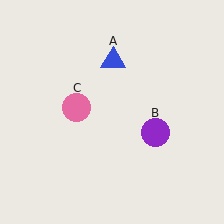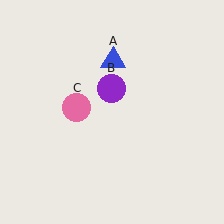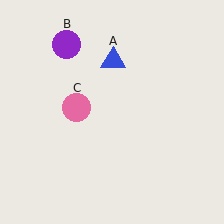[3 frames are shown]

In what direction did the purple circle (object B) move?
The purple circle (object B) moved up and to the left.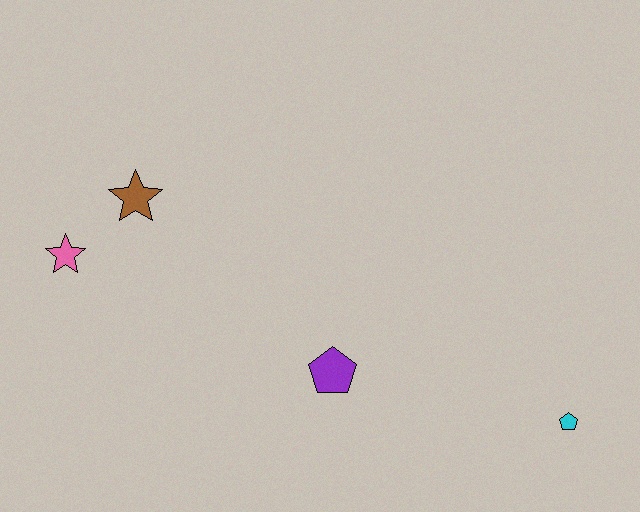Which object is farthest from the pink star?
The cyan pentagon is farthest from the pink star.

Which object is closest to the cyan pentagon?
The purple pentagon is closest to the cyan pentagon.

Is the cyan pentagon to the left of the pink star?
No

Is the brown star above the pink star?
Yes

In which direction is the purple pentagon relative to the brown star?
The purple pentagon is to the right of the brown star.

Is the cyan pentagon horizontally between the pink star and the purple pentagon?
No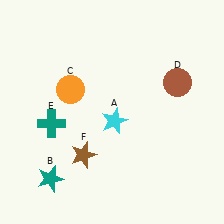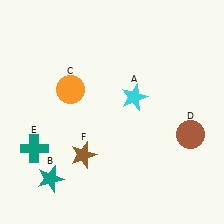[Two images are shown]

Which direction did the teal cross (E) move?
The teal cross (E) moved down.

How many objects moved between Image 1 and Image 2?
3 objects moved between the two images.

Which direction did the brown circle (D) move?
The brown circle (D) moved down.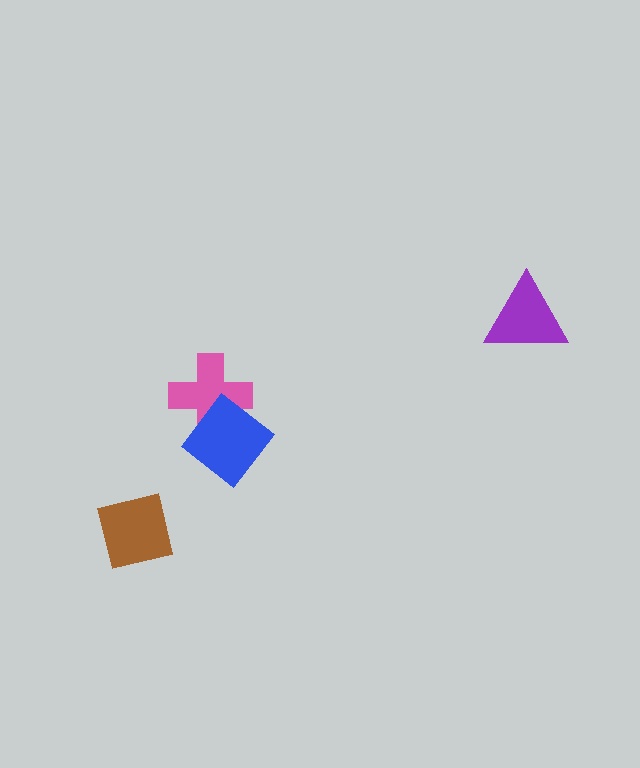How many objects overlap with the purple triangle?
0 objects overlap with the purple triangle.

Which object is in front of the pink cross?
The blue diamond is in front of the pink cross.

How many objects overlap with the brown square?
0 objects overlap with the brown square.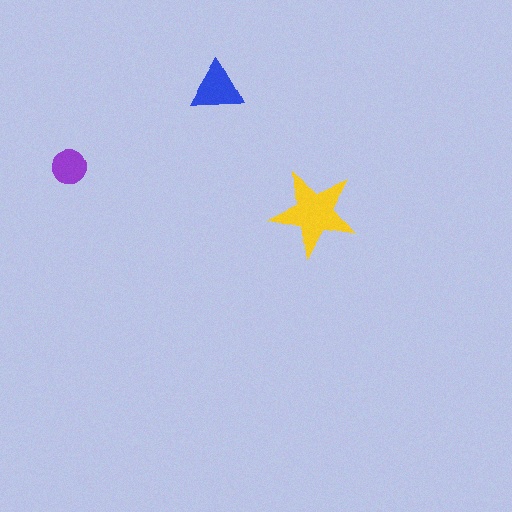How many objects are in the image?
There are 3 objects in the image.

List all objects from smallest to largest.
The purple circle, the blue triangle, the yellow star.